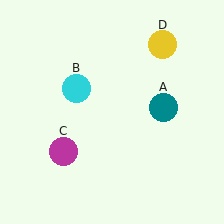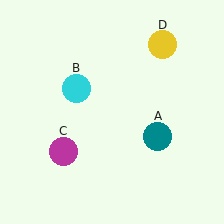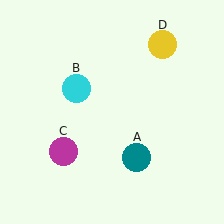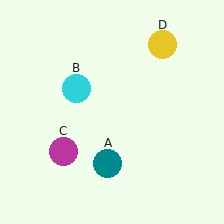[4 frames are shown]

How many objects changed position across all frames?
1 object changed position: teal circle (object A).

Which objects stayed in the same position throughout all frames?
Cyan circle (object B) and magenta circle (object C) and yellow circle (object D) remained stationary.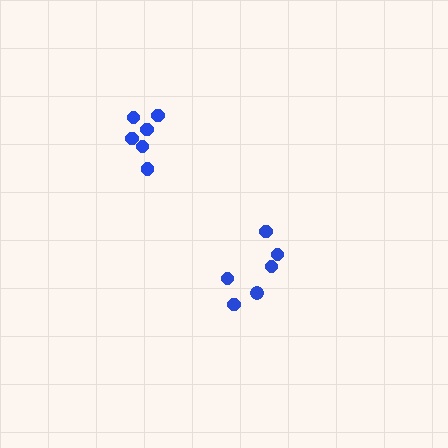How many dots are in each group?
Group 1: 6 dots, Group 2: 6 dots (12 total).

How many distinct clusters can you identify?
There are 2 distinct clusters.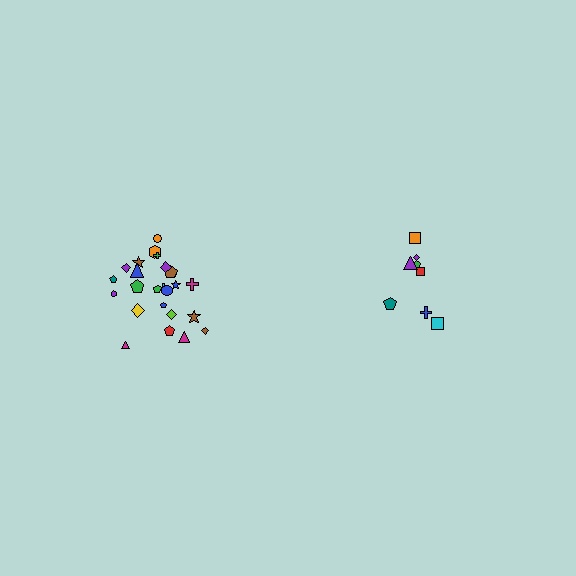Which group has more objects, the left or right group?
The left group.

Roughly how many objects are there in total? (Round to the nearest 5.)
Roughly 35 objects in total.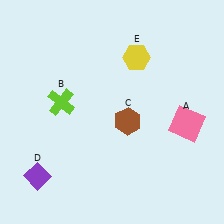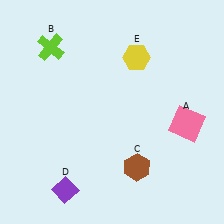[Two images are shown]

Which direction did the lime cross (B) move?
The lime cross (B) moved up.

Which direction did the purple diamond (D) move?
The purple diamond (D) moved right.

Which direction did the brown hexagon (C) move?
The brown hexagon (C) moved down.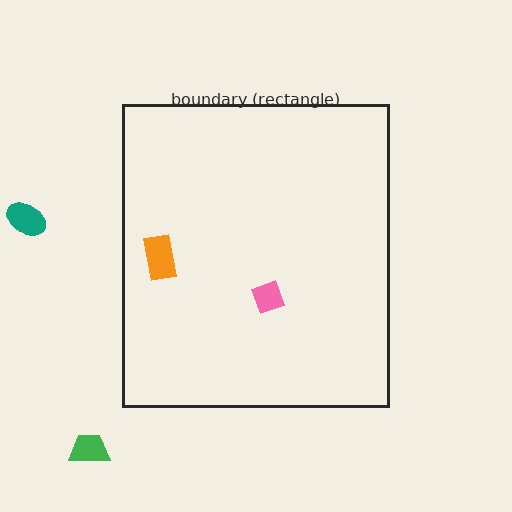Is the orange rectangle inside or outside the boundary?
Inside.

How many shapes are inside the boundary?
2 inside, 2 outside.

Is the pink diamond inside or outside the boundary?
Inside.